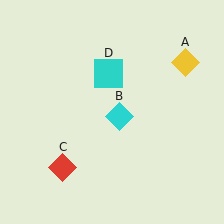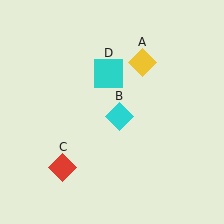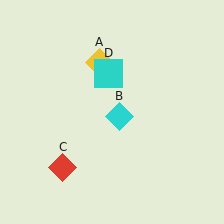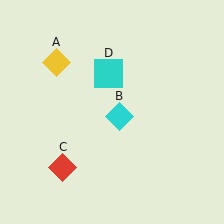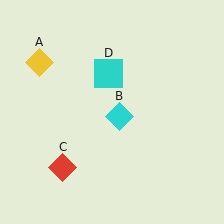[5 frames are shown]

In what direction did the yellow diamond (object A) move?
The yellow diamond (object A) moved left.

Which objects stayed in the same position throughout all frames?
Cyan diamond (object B) and red diamond (object C) and cyan square (object D) remained stationary.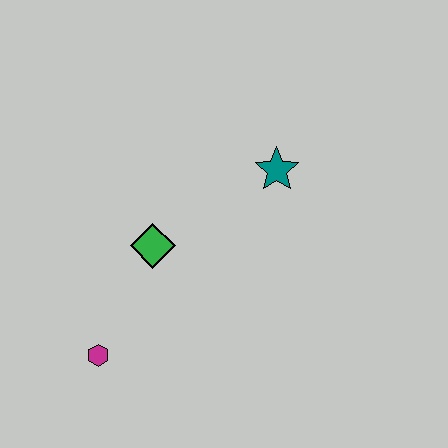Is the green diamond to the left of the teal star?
Yes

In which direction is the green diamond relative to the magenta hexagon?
The green diamond is above the magenta hexagon.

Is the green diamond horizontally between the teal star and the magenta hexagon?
Yes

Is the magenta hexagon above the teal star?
No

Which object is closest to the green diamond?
The magenta hexagon is closest to the green diamond.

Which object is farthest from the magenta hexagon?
The teal star is farthest from the magenta hexagon.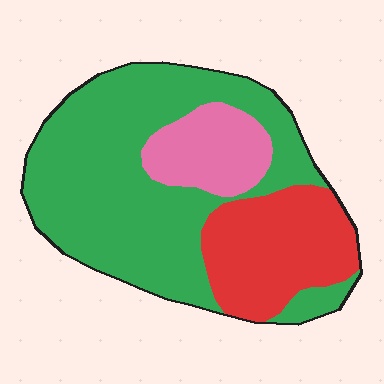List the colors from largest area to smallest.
From largest to smallest: green, red, pink.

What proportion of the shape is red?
Red takes up less than a quarter of the shape.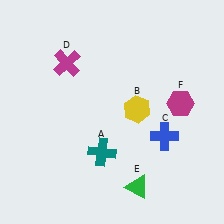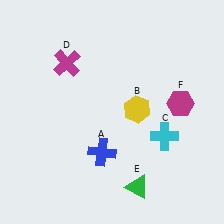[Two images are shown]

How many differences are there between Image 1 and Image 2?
There are 2 differences between the two images.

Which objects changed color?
A changed from teal to blue. C changed from blue to cyan.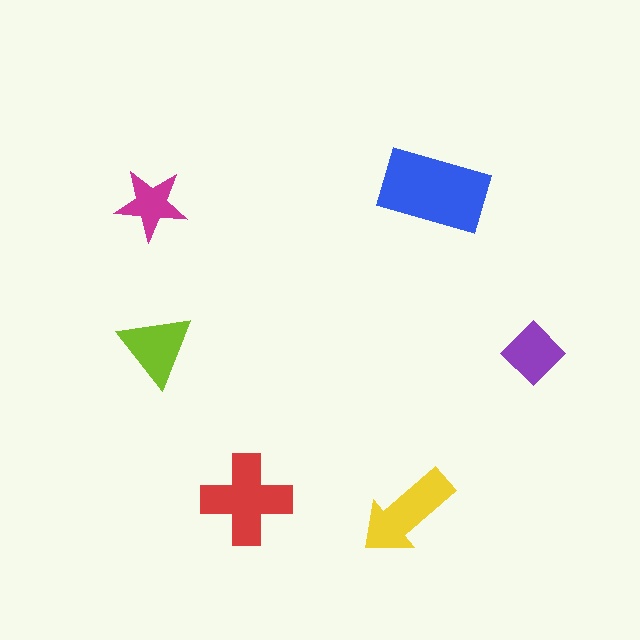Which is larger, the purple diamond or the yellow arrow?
The yellow arrow.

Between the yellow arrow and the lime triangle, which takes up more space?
The yellow arrow.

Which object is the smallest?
The magenta star.